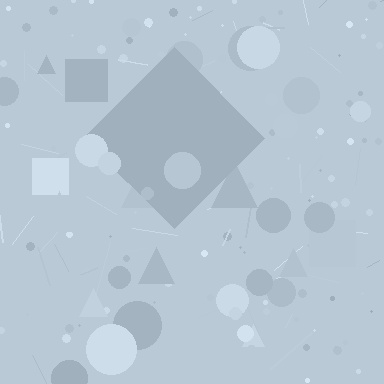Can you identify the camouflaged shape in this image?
The camouflaged shape is a diamond.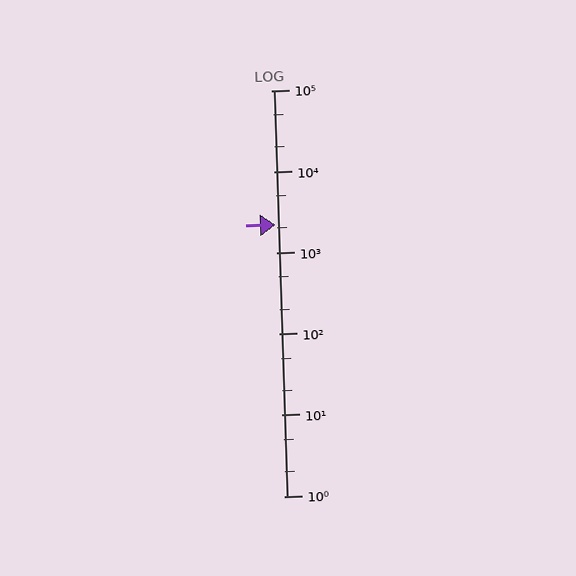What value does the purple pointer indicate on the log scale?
The pointer indicates approximately 2200.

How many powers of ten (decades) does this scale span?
The scale spans 5 decades, from 1 to 100000.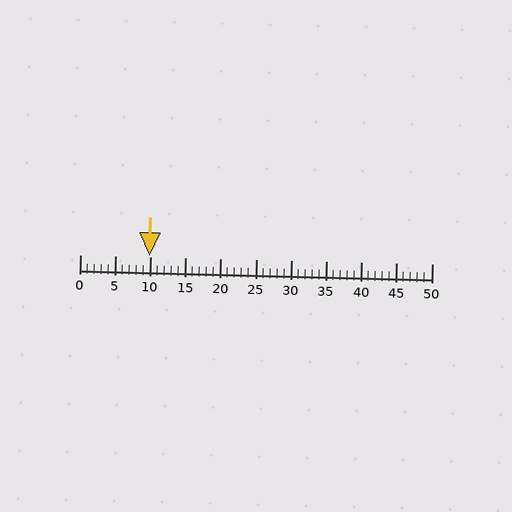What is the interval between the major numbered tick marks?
The major tick marks are spaced 5 units apart.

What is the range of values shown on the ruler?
The ruler shows values from 0 to 50.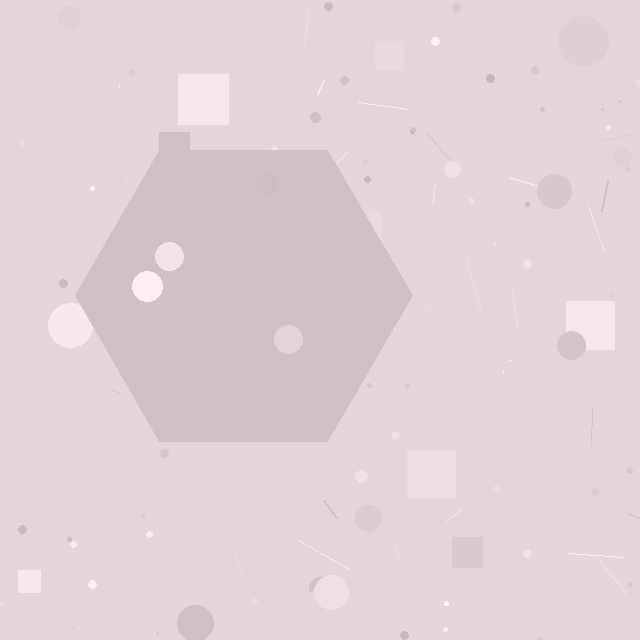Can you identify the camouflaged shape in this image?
The camouflaged shape is a hexagon.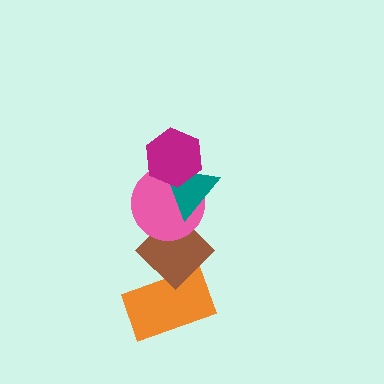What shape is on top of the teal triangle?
The magenta hexagon is on top of the teal triangle.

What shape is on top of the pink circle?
The teal triangle is on top of the pink circle.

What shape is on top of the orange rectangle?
The brown diamond is on top of the orange rectangle.